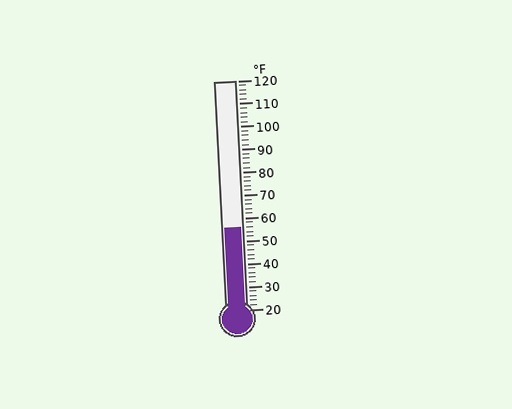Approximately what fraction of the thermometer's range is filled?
The thermometer is filled to approximately 35% of its range.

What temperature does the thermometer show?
The thermometer shows approximately 56°F.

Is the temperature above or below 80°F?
The temperature is below 80°F.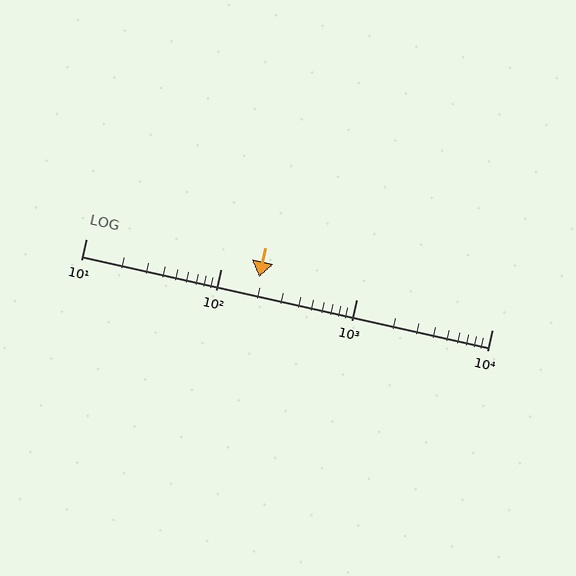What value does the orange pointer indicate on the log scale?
The pointer indicates approximately 190.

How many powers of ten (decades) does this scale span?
The scale spans 3 decades, from 10 to 10000.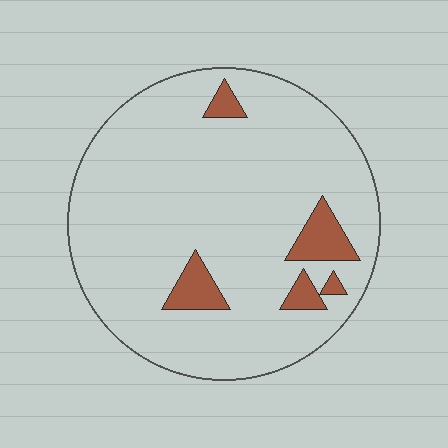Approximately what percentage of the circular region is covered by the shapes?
Approximately 10%.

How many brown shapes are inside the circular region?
5.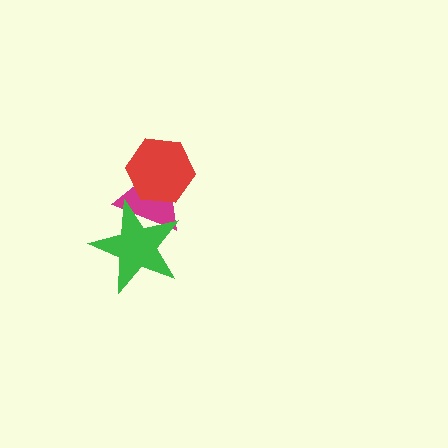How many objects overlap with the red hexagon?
1 object overlaps with the red hexagon.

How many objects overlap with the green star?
1 object overlaps with the green star.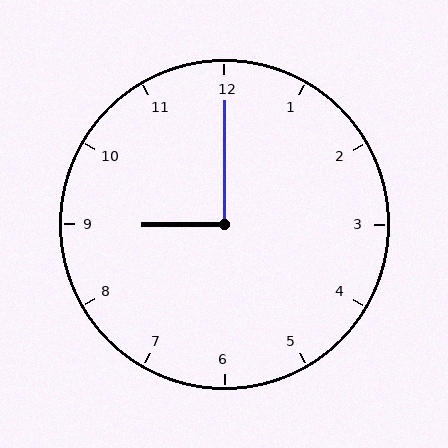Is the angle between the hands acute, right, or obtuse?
It is right.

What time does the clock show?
9:00.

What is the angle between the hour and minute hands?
Approximately 90 degrees.